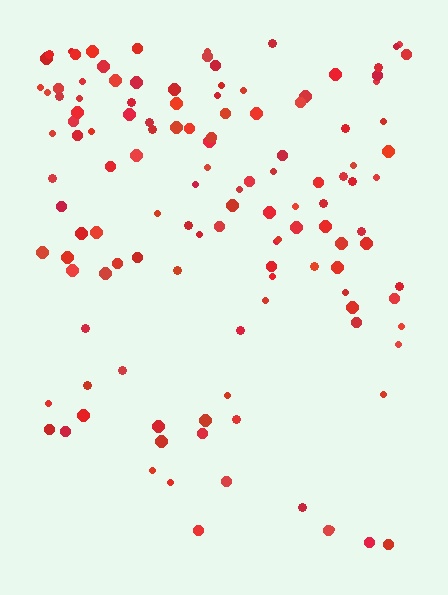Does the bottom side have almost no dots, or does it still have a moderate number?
Still a moderate number, just noticeably fewer than the top.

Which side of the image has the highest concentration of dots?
The top.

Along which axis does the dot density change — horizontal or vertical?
Vertical.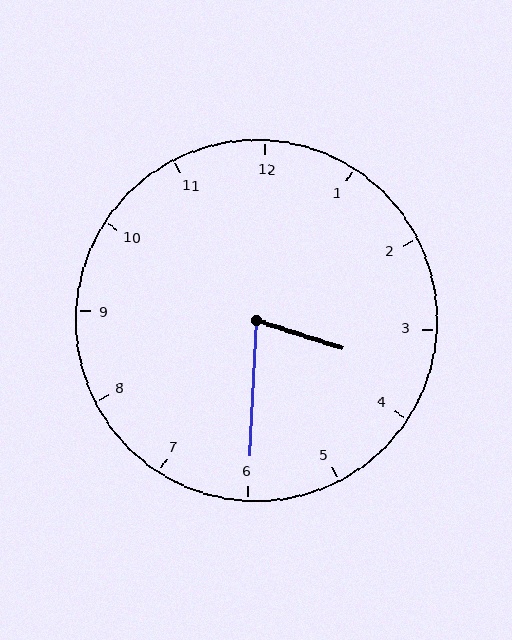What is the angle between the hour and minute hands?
Approximately 75 degrees.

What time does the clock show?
3:30.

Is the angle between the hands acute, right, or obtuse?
It is acute.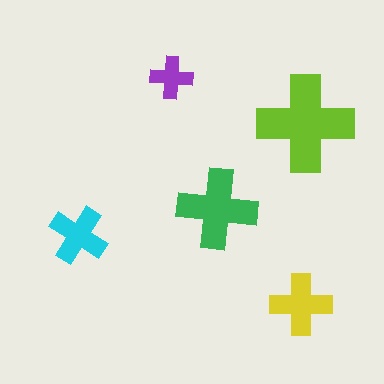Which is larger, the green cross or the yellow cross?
The green one.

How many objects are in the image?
There are 5 objects in the image.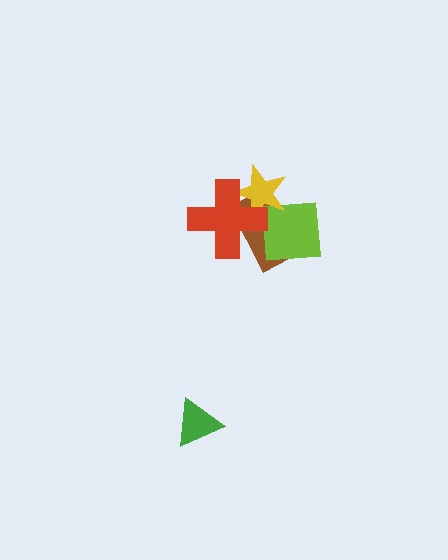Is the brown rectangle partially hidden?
Yes, it is partially covered by another shape.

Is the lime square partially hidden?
Yes, it is partially covered by another shape.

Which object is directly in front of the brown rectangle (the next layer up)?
The lime square is directly in front of the brown rectangle.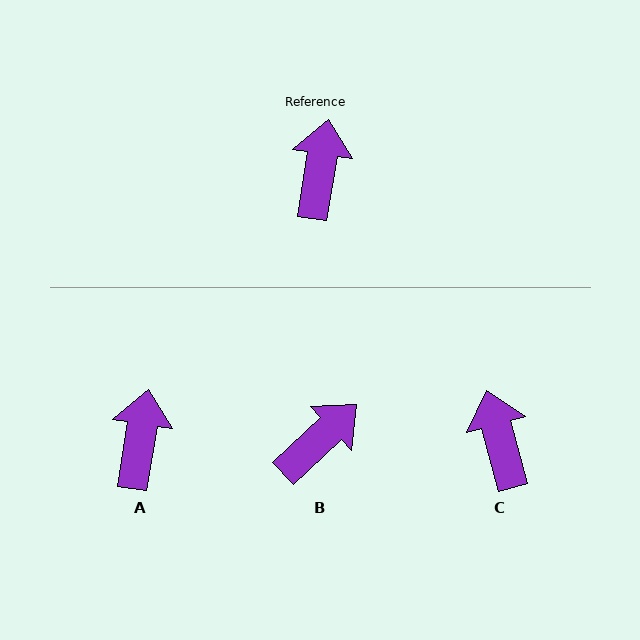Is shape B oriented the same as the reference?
No, it is off by about 38 degrees.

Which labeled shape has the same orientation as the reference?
A.